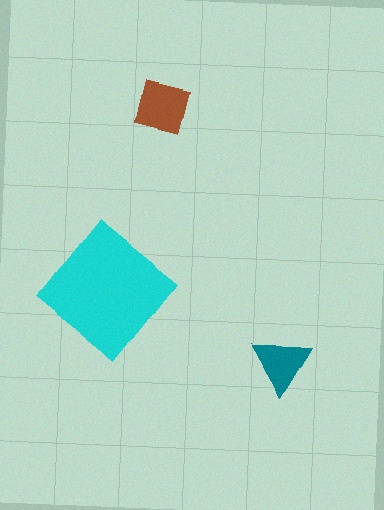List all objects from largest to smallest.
The cyan diamond, the brown square, the teal triangle.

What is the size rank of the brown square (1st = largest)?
2nd.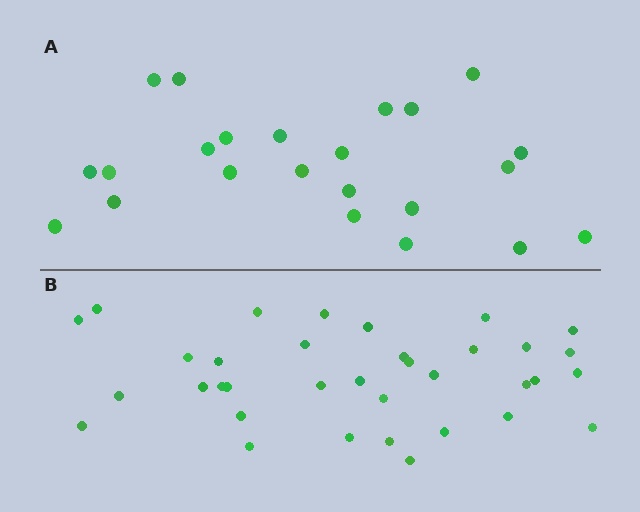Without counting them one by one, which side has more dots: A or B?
Region B (the bottom region) has more dots.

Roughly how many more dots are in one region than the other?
Region B has roughly 12 or so more dots than region A.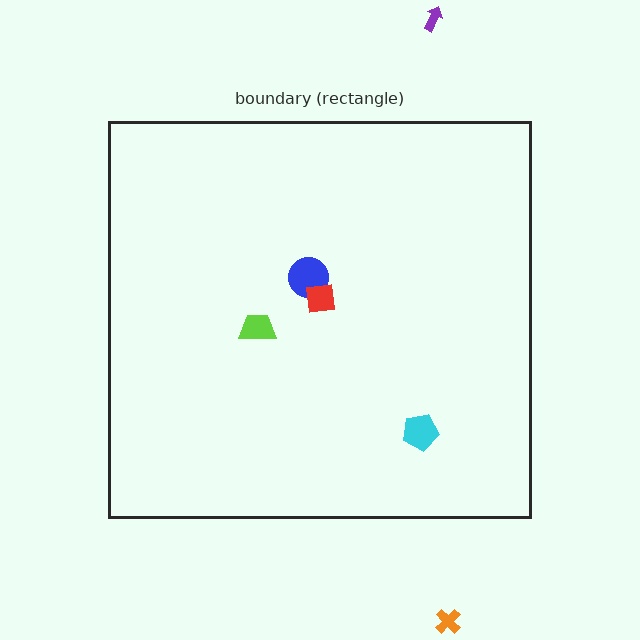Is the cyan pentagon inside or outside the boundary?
Inside.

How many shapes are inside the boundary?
4 inside, 2 outside.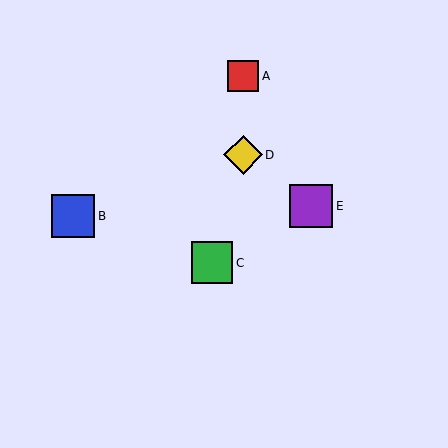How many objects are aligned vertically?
2 objects (A, D) are aligned vertically.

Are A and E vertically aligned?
No, A is at x≈243 and E is at x≈311.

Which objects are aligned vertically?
Objects A, D are aligned vertically.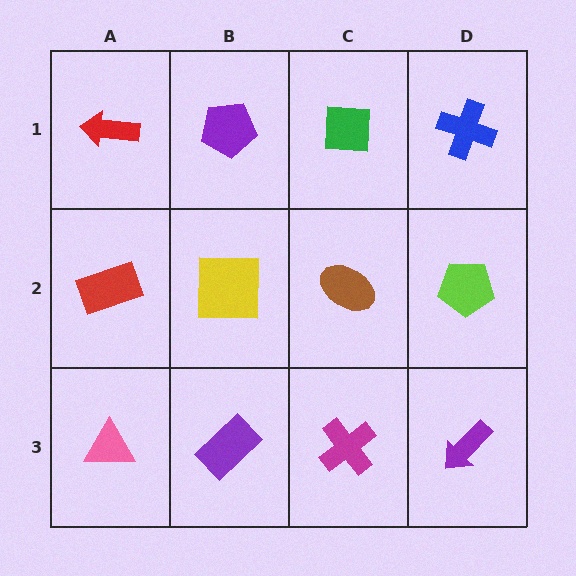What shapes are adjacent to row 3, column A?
A red rectangle (row 2, column A), a purple rectangle (row 3, column B).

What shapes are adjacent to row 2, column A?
A red arrow (row 1, column A), a pink triangle (row 3, column A), a yellow square (row 2, column B).